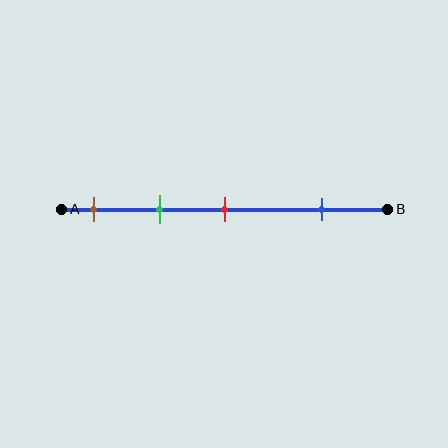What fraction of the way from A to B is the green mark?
The green mark is approximately 30% (0.3) of the way from A to B.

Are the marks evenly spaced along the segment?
No, the marks are not evenly spaced.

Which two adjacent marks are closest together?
The brown and green marks are the closest adjacent pair.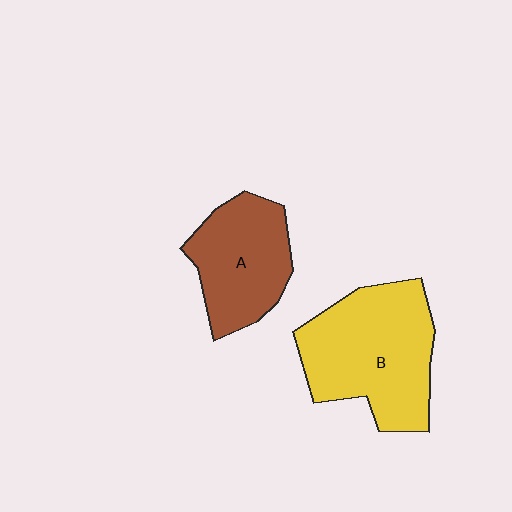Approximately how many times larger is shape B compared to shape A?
Approximately 1.4 times.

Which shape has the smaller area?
Shape A (brown).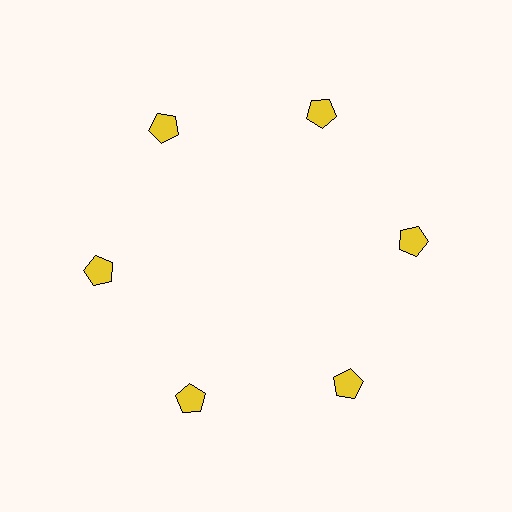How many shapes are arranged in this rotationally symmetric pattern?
There are 6 shapes, arranged in 6 groups of 1.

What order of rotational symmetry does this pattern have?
This pattern has 6-fold rotational symmetry.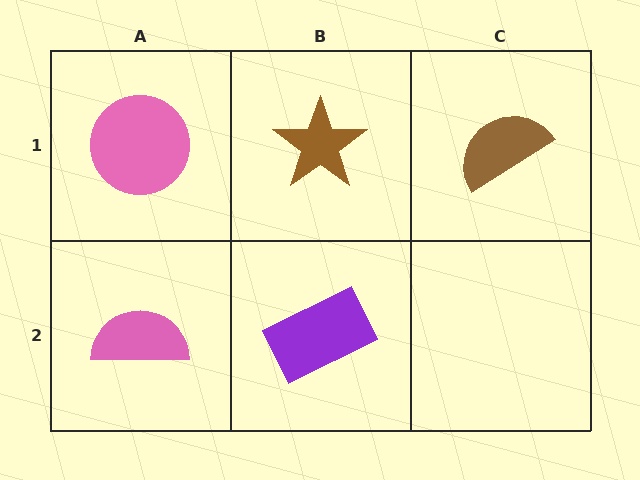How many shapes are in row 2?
2 shapes.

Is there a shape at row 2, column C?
No, that cell is empty.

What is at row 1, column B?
A brown star.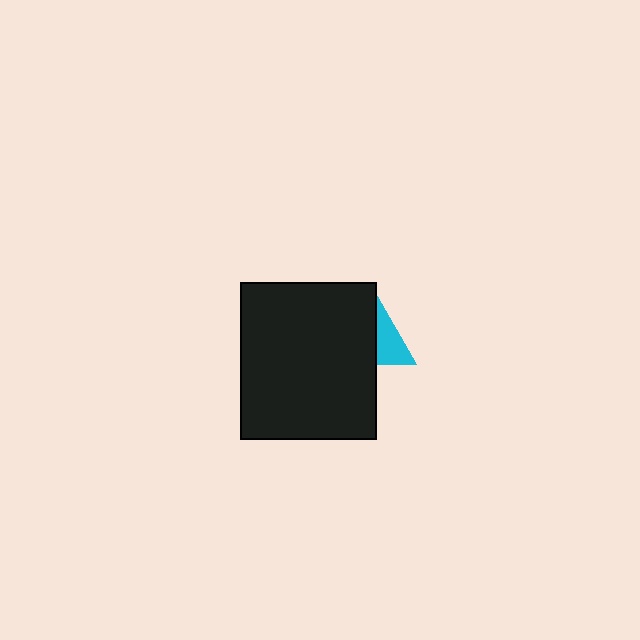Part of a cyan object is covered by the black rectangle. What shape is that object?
It is a triangle.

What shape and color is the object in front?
The object in front is a black rectangle.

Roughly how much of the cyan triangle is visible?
A small part of it is visible (roughly 34%).